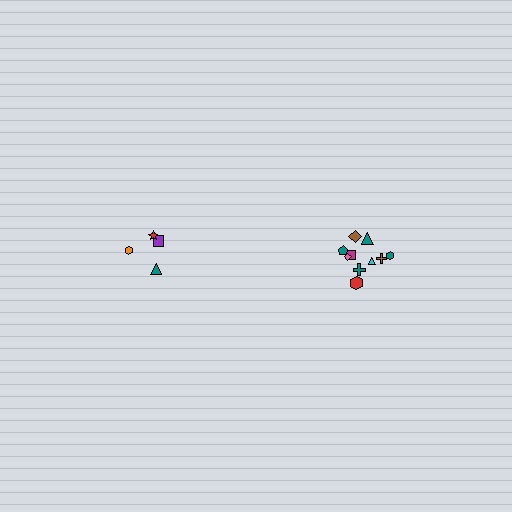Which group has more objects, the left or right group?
The right group.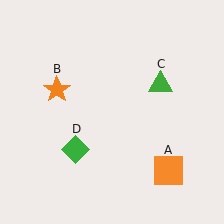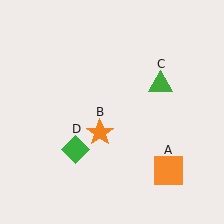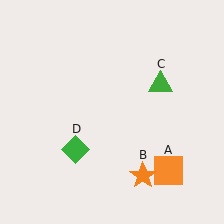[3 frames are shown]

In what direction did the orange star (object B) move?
The orange star (object B) moved down and to the right.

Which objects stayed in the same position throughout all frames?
Orange square (object A) and green triangle (object C) and green diamond (object D) remained stationary.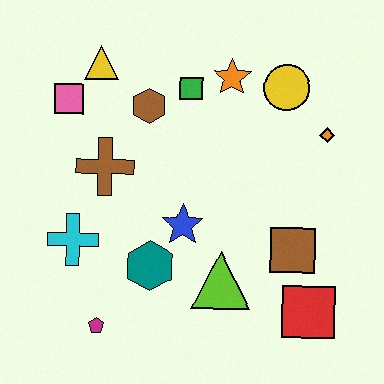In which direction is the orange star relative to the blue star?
The orange star is above the blue star.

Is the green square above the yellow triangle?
No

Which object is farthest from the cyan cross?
The orange diamond is farthest from the cyan cross.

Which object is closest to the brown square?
The red square is closest to the brown square.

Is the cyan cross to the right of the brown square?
No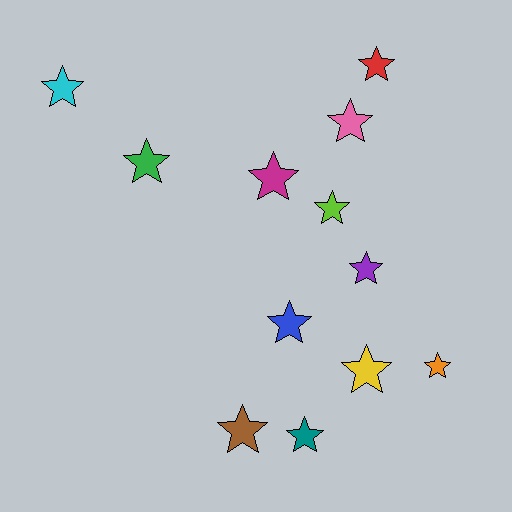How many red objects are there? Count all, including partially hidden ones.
There is 1 red object.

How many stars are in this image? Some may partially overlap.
There are 12 stars.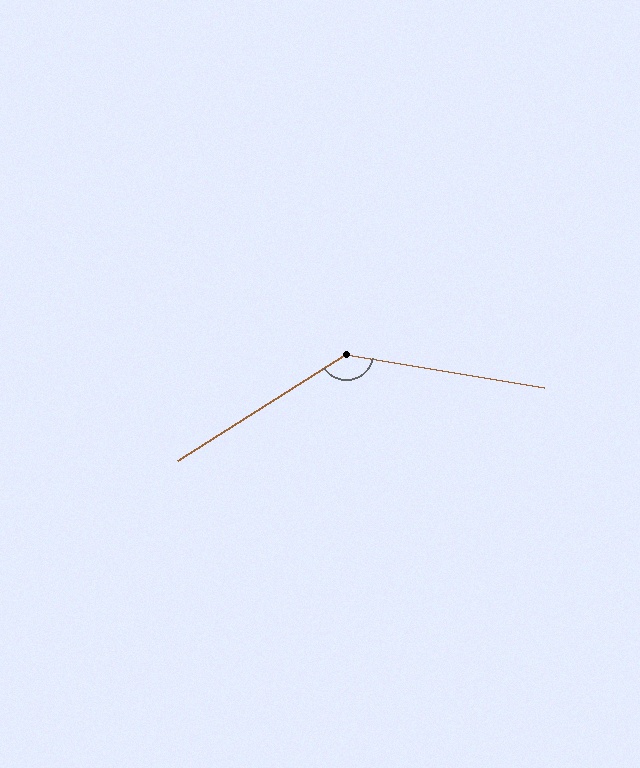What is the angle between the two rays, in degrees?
Approximately 138 degrees.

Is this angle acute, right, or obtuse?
It is obtuse.